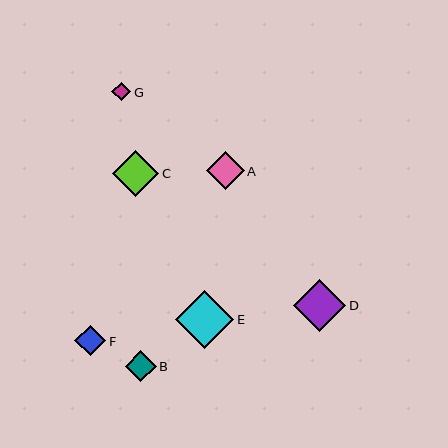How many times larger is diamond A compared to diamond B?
Diamond A is approximately 1.2 times the size of diamond B.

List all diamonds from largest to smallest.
From largest to smallest: E, D, C, A, B, F, G.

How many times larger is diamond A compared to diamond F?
Diamond A is approximately 1.2 times the size of diamond F.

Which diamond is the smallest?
Diamond G is the smallest with a size of approximately 19 pixels.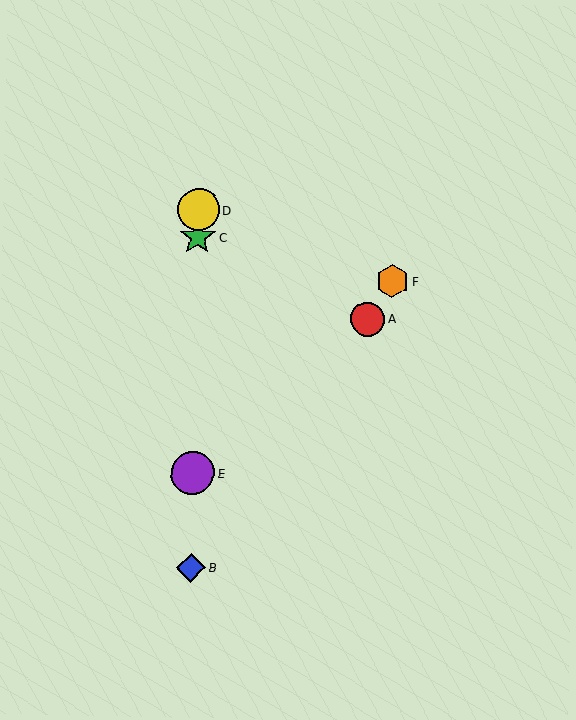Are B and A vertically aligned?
No, B is at x≈191 and A is at x≈367.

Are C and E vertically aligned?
Yes, both are at x≈198.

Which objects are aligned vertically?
Objects B, C, D, E are aligned vertically.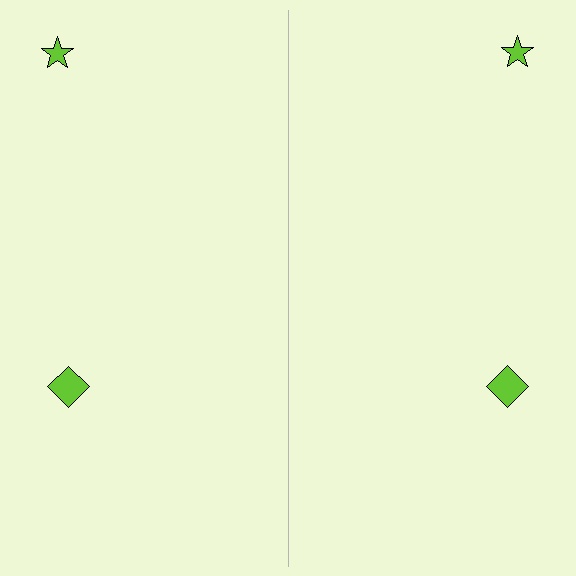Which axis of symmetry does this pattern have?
The pattern has a vertical axis of symmetry running through the center of the image.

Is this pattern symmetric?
Yes, this pattern has bilateral (reflection) symmetry.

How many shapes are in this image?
There are 4 shapes in this image.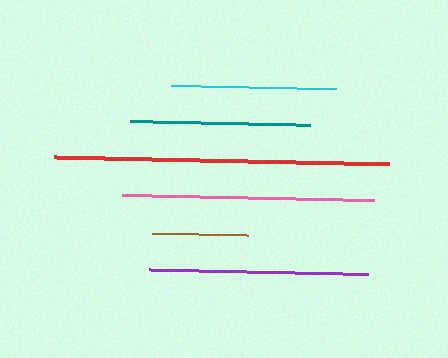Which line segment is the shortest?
The brown line is the shortest at approximately 95 pixels.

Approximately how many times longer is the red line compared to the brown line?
The red line is approximately 3.5 times the length of the brown line.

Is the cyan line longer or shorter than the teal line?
The teal line is longer than the cyan line.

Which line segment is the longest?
The red line is the longest at approximately 335 pixels.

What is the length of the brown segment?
The brown segment is approximately 95 pixels long.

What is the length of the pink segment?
The pink segment is approximately 252 pixels long.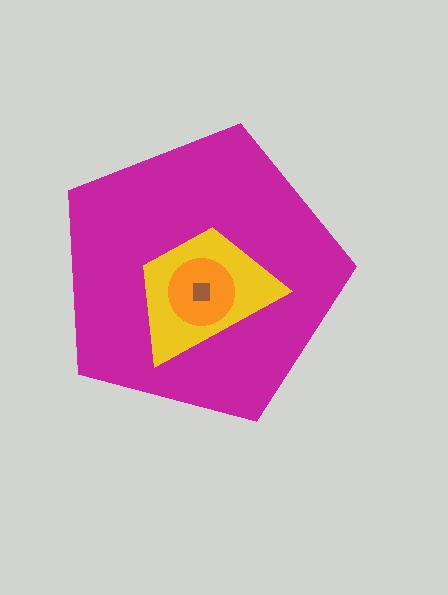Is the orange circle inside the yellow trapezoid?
Yes.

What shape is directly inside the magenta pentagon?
The yellow trapezoid.